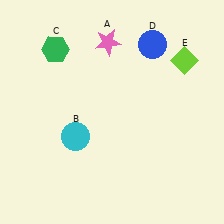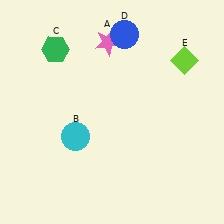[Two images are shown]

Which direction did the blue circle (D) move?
The blue circle (D) moved left.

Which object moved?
The blue circle (D) moved left.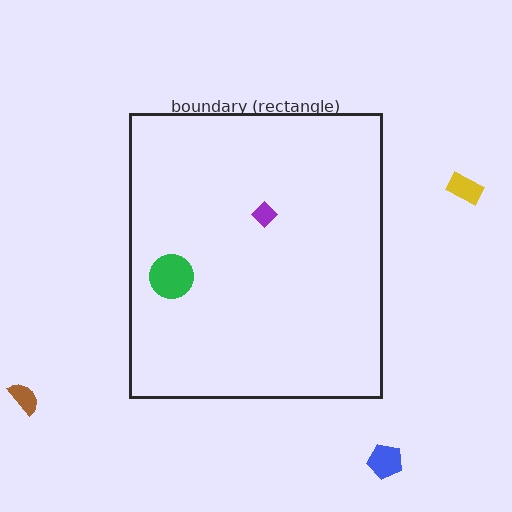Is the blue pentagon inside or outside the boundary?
Outside.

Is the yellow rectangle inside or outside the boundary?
Outside.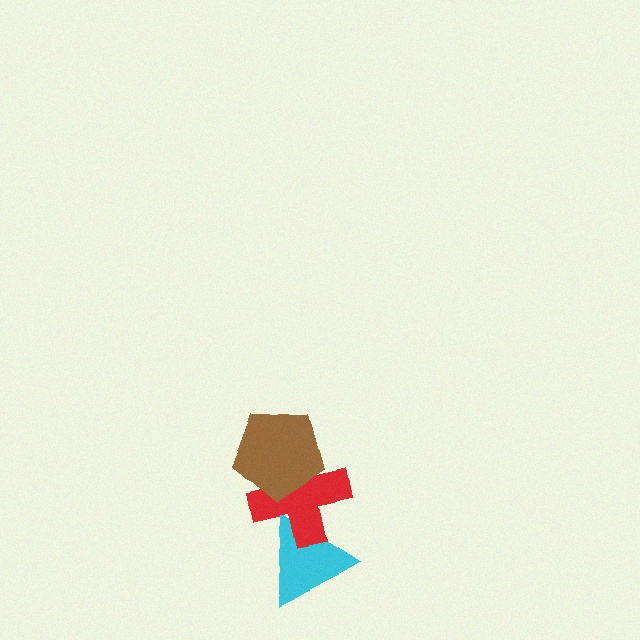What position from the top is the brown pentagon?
The brown pentagon is 1st from the top.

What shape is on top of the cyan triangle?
The red cross is on top of the cyan triangle.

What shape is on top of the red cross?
The brown pentagon is on top of the red cross.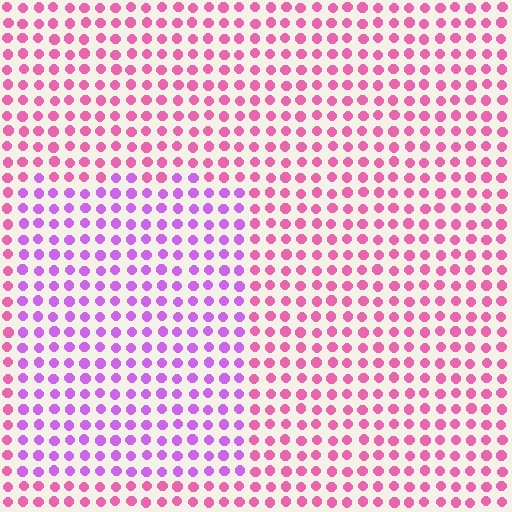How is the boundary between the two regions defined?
The boundary is defined purely by a slight shift in hue (about 40 degrees). Spacing, size, and orientation are identical on both sides.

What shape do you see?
I see a rectangle.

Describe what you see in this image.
The image is filled with small pink elements in a uniform arrangement. A rectangle-shaped region is visible where the elements are tinted to a slightly different hue, forming a subtle color boundary.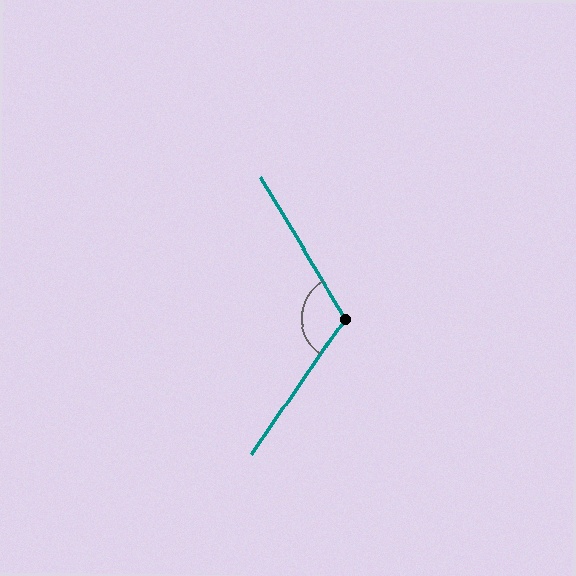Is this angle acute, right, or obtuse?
It is obtuse.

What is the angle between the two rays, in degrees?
Approximately 115 degrees.